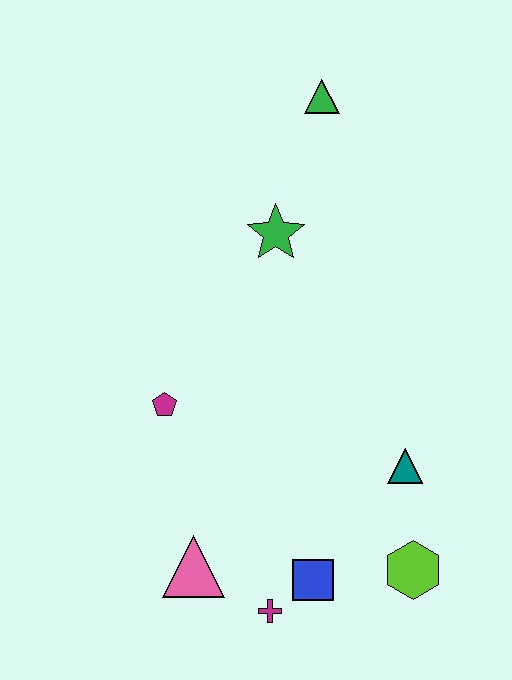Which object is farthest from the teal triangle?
The green triangle is farthest from the teal triangle.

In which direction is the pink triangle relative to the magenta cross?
The pink triangle is to the left of the magenta cross.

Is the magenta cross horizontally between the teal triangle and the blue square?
No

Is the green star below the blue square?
No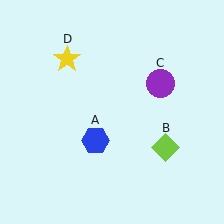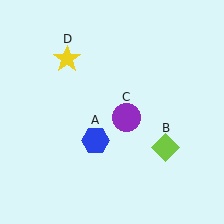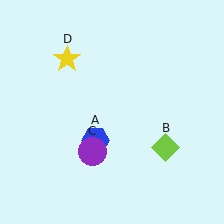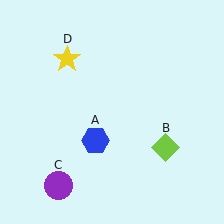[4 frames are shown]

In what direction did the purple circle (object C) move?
The purple circle (object C) moved down and to the left.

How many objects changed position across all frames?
1 object changed position: purple circle (object C).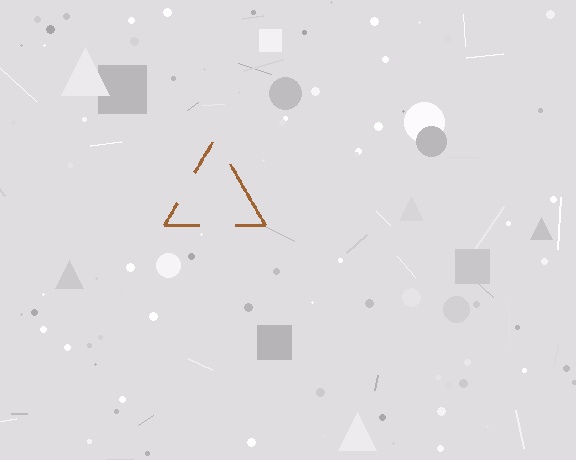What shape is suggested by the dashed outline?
The dashed outline suggests a triangle.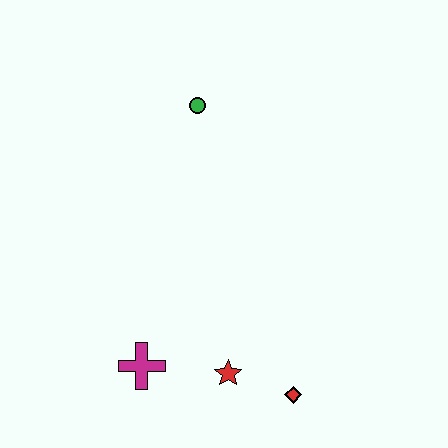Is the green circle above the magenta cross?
Yes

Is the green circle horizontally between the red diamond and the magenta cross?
Yes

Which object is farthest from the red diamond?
The green circle is farthest from the red diamond.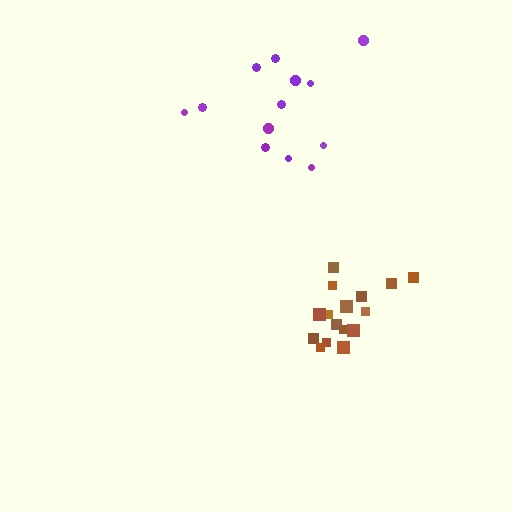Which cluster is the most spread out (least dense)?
Purple.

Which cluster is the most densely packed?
Brown.